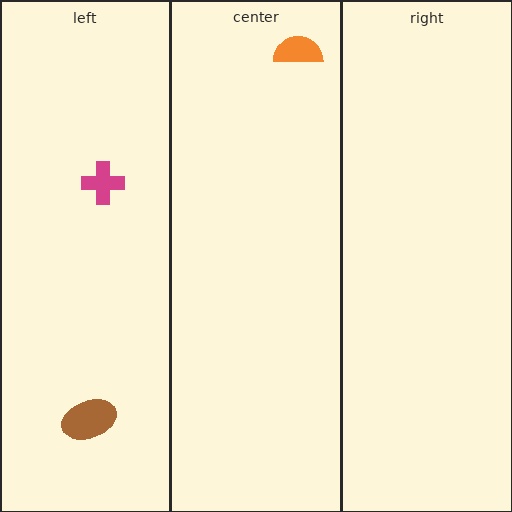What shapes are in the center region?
The orange semicircle.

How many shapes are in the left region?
2.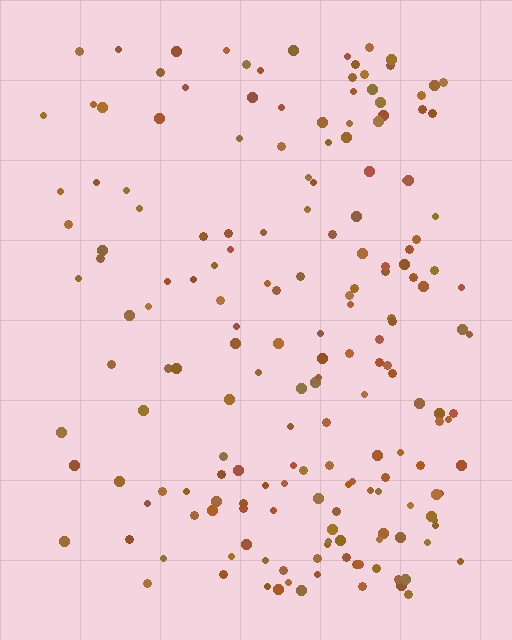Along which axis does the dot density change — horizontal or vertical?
Horizontal.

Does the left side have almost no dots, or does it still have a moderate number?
Still a moderate number, just noticeably fewer than the right.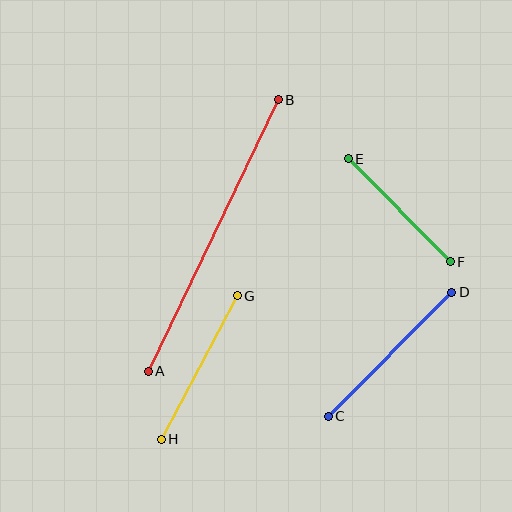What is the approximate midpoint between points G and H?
The midpoint is at approximately (199, 368) pixels.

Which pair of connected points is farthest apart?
Points A and B are farthest apart.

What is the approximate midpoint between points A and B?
The midpoint is at approximately (213, 235) pixels.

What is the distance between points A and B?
The distance is approximately 301 pixels.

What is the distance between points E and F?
The distance is approximately 145 pixels.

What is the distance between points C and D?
The distance is approximately 175 pixels.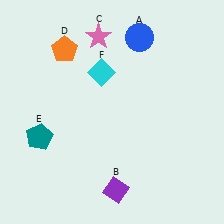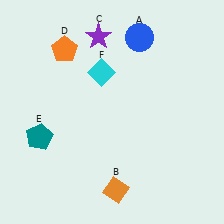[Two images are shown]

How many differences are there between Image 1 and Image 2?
There are 2 differences between the two images.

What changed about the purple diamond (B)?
In Image 1, B is purple. In Image 2, it changed to orange.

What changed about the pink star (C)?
In Image 1, C is pink. In Image 2, it changed to purple.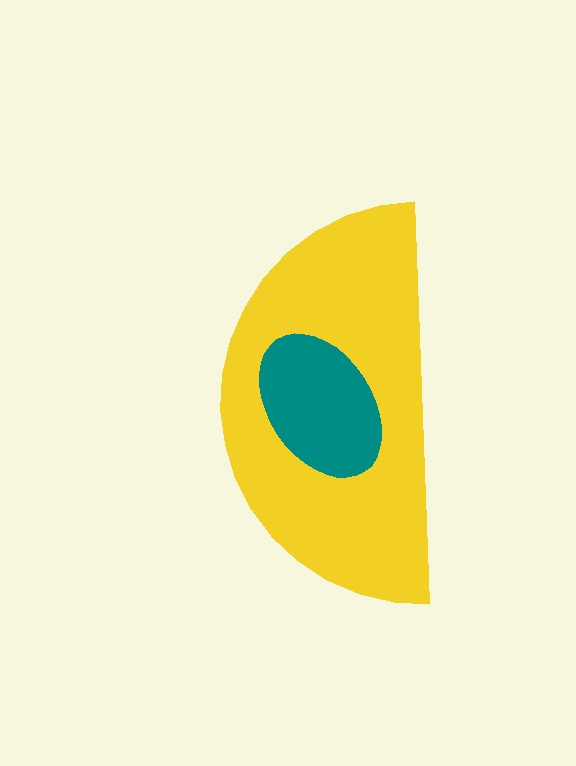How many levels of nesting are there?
2.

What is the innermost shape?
The teal ellipse.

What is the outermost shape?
The yellow semicircle.